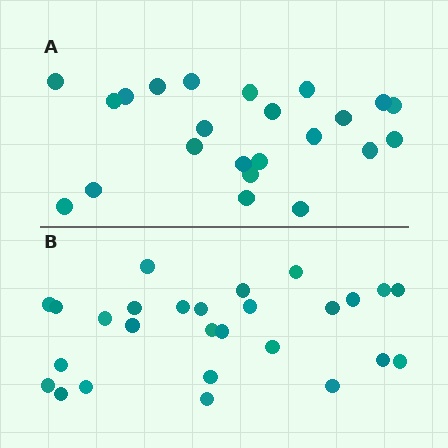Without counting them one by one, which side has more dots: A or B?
Region B (the bottom region) has more dots.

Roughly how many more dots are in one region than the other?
Region B has about 4 more dots than region A.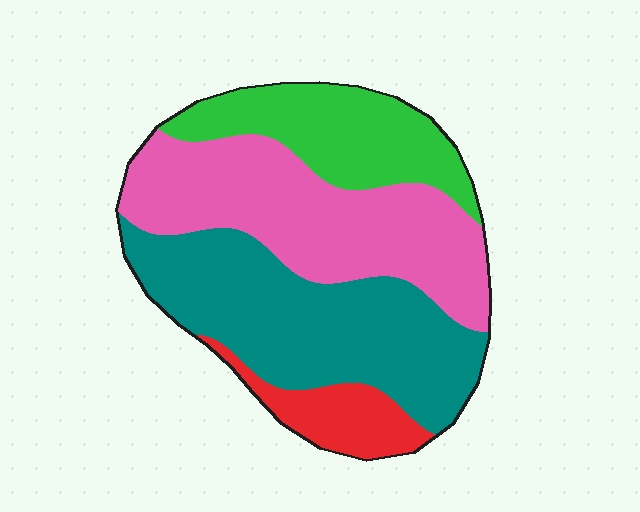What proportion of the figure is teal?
Teal takes up between a quarter and a half of the figure.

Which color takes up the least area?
Red, at roughly 10%.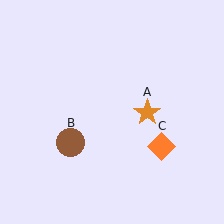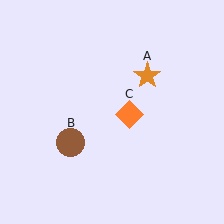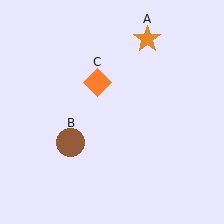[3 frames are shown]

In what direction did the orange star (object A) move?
The orange star (object A) moved up.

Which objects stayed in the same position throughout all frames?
Brown circle (object B) remained stationary.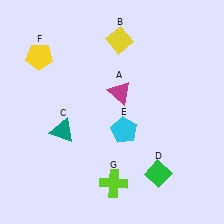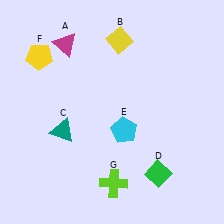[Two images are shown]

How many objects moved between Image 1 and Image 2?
1 object moved between the two images.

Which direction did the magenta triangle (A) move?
The magenta triangle (A) moved left.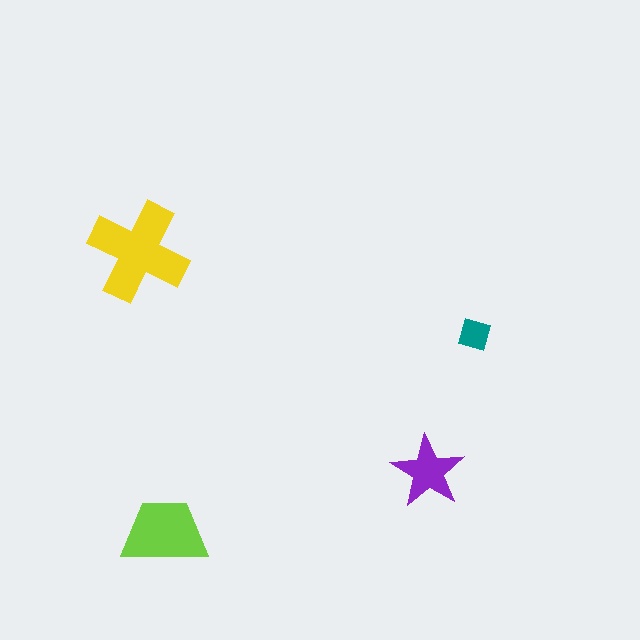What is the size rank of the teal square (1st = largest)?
4th.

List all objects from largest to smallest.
The yellow cross, the lime trapezoid, the purple star, the teal square.